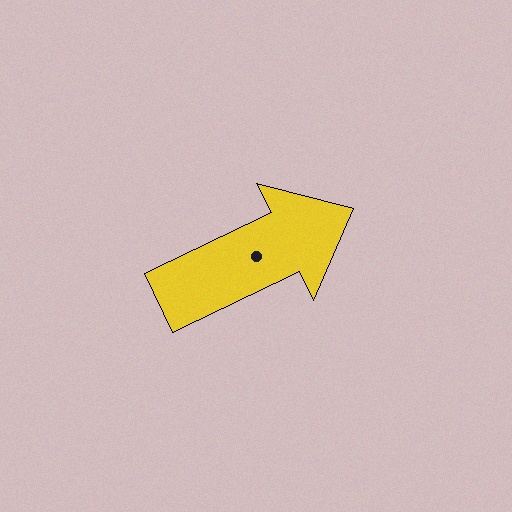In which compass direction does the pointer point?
Northeast.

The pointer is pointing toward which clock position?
Roughly 2 o'clock.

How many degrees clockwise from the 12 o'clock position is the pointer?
Approximately 64 degrees.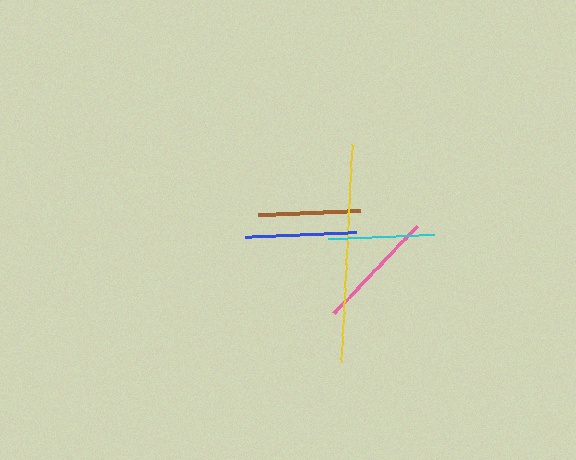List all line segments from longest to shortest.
From longest to shortest: yellow, pink, blue, cyan, brown.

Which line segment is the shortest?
The brown line is the shortest at approximately 102 pixels.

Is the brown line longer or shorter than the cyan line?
The cyan line is longer than the brown line.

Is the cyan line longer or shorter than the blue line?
The blue line is longer than the cyan line.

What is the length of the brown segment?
The brown segment is approximately 102 pixels long.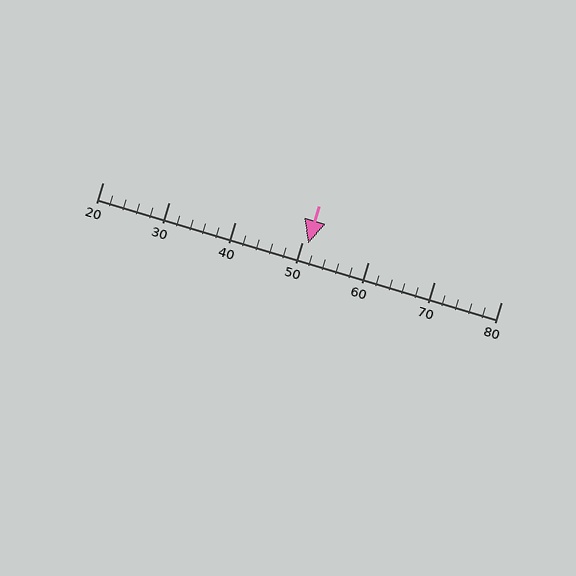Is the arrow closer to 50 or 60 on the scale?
The arrow is closer to 50.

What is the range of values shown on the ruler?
The ruler shows values from 20 to 80.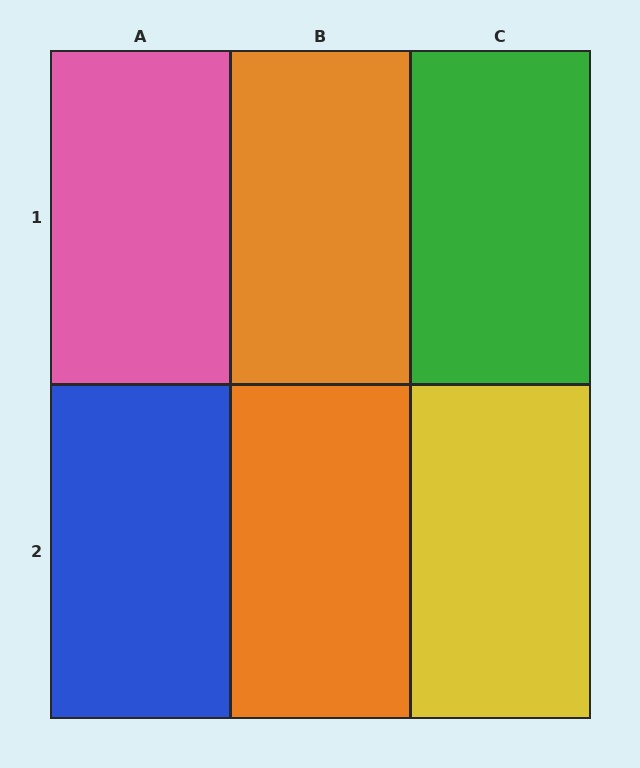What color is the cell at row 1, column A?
Pink.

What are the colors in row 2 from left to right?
Blue, orange, yellow.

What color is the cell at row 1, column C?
Green.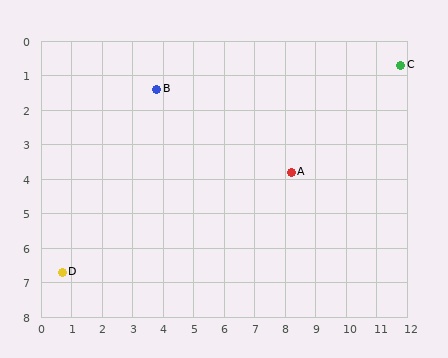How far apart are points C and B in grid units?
Points C and B are about 8.0 grid units apart.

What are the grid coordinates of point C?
Point C is at approximately (11.8, 0.7).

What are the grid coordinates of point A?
Point A is at approximately (8.2, 3.8).